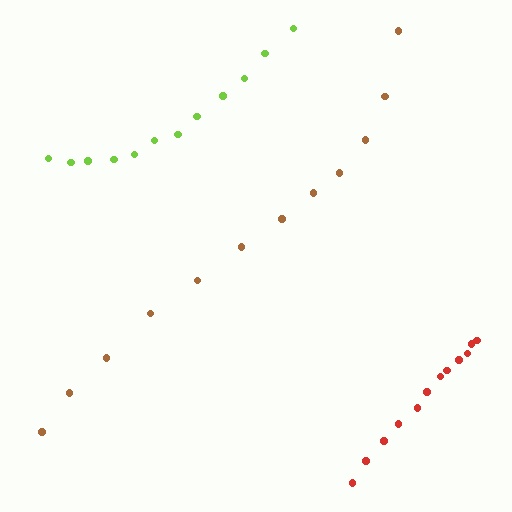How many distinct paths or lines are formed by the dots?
There are 3 distinct paths.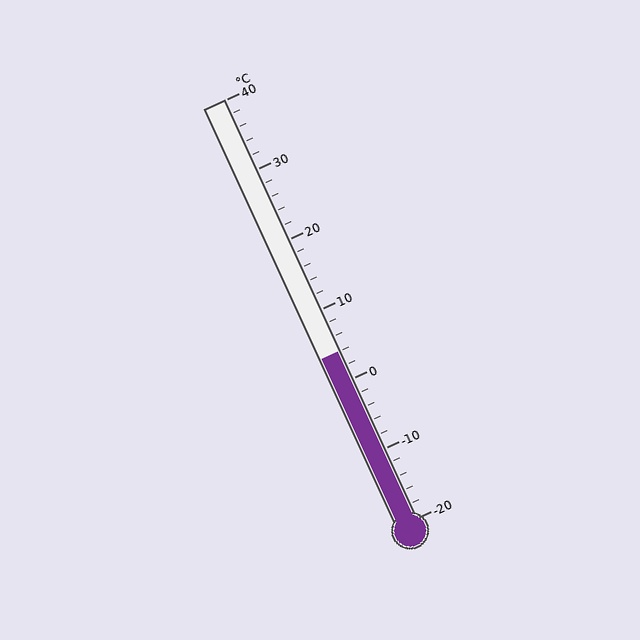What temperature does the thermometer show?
The thermometer shows approximately 4°C.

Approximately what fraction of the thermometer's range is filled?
The thermometer is filled to approximately 40% of its range.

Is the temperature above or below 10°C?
The temperature is below 10°C.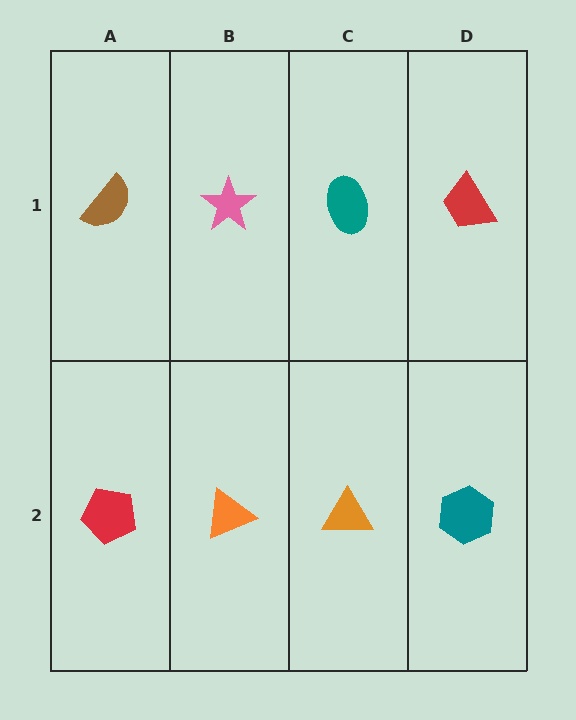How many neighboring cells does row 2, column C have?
3.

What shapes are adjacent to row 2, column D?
A red trapezoid (row 1, column D), an orange triangle (row 2, column C).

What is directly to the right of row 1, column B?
A teal ellipse.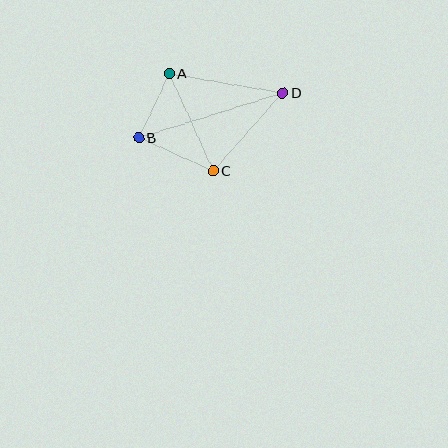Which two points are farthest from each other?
Points B and D are farthest from each other.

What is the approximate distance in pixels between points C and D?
The distance between C and D is approximately 104 pixels.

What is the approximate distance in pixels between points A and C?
The distance between A and C is approximately 107 pixels.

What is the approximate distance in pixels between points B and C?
The distance between B and C is approximately 81 pixels.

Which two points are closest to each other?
Points A and B are closest to each other.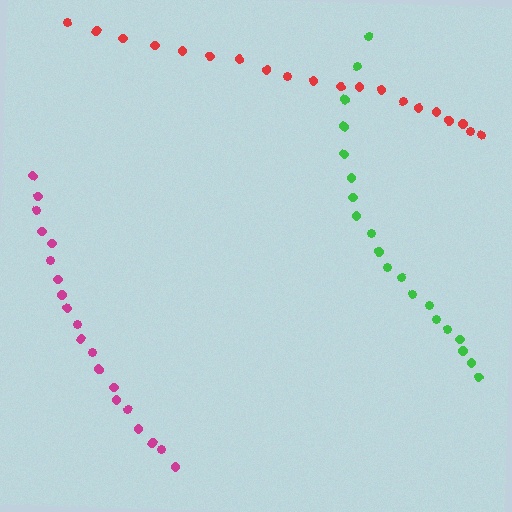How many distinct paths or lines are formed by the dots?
There are 3 distinct paths.